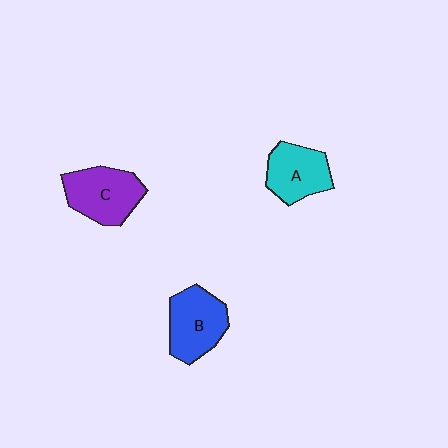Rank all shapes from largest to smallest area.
From largest to smallest: C (purple), B (blue), A (cyan).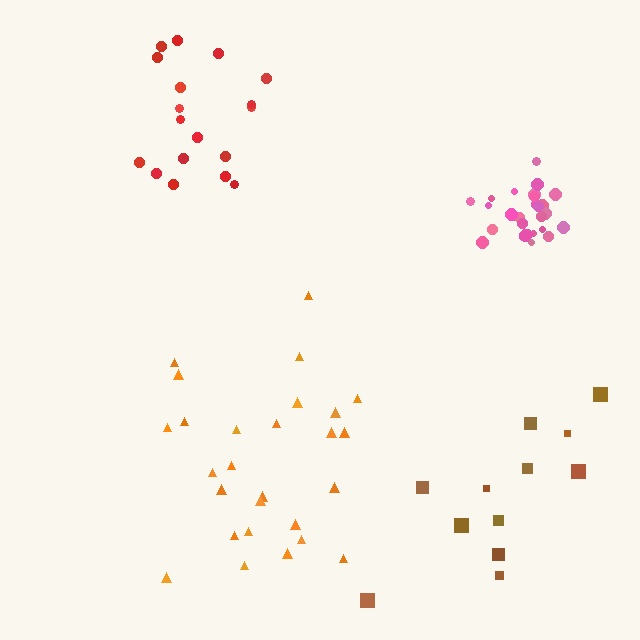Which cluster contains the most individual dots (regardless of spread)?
Pink (29).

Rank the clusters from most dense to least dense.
pink, red, orange, brown.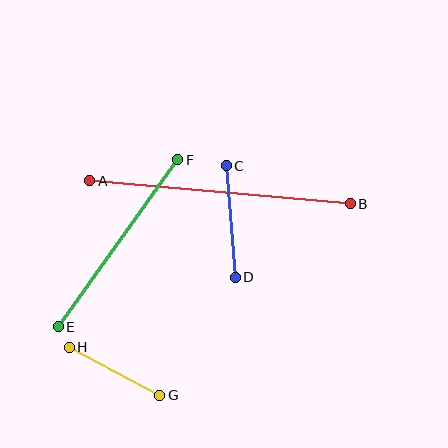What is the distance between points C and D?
The distance is approximately 112 pixels.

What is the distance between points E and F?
The distance is approximately 205 pixels.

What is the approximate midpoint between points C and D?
The midpoint is at approximately (231, 222) pixels.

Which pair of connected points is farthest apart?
Points A and B are farthest apart.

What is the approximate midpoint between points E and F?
The midpoint is at approximately (118, 243) pixels.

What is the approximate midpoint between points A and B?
The midpoint is at approximately (220, 192) pixels.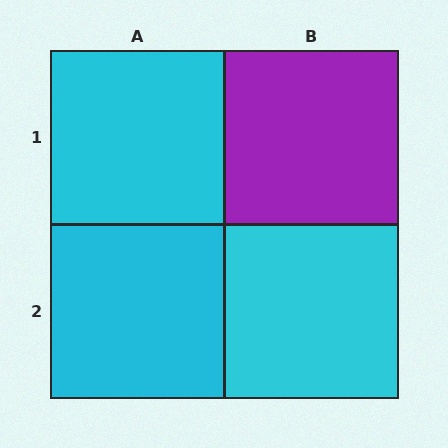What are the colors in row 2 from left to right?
Cyan, cyan.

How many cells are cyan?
3 cells are cyan.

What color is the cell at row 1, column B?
Purple.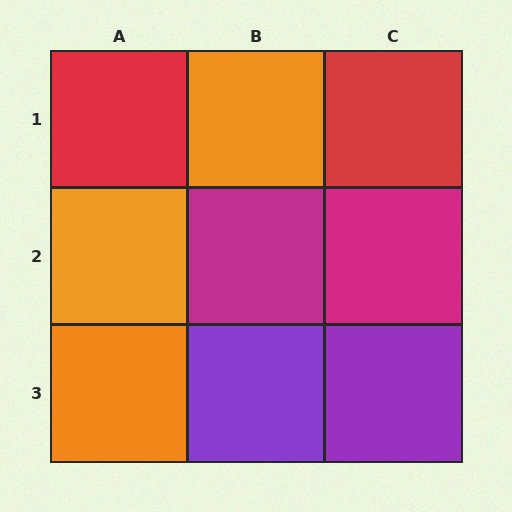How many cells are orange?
3 cells are orange.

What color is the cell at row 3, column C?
Purple.